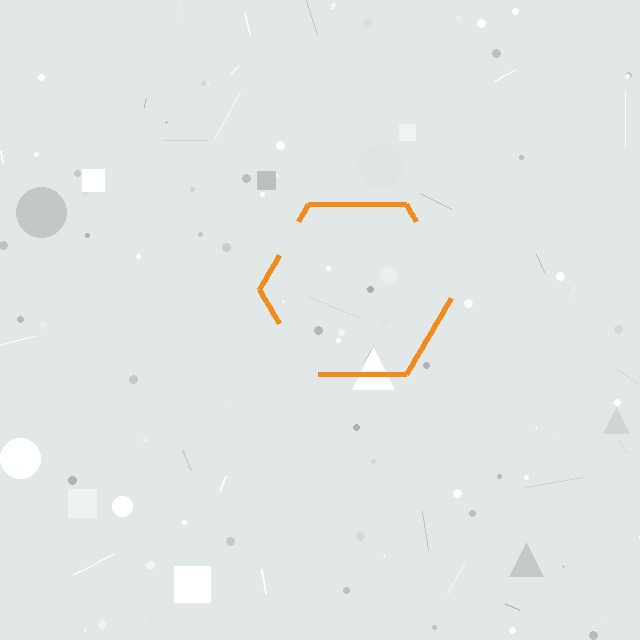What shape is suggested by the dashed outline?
The dashed outline suggests a hexagon.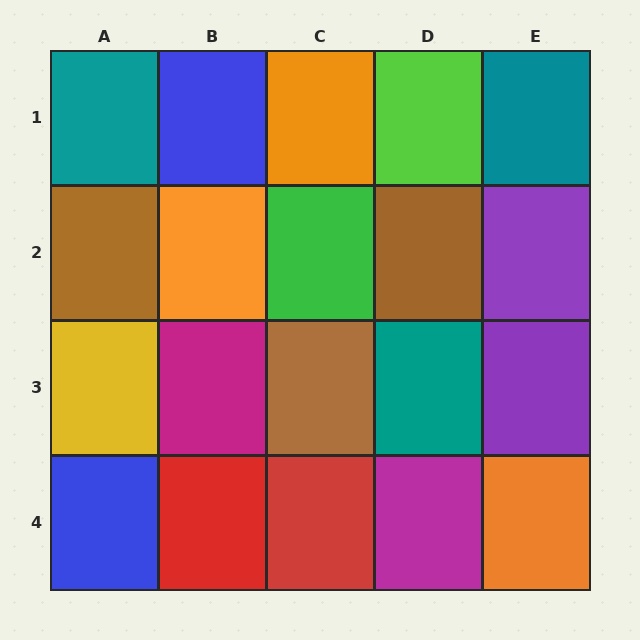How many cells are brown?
3 cells are brown.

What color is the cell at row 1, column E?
Teal.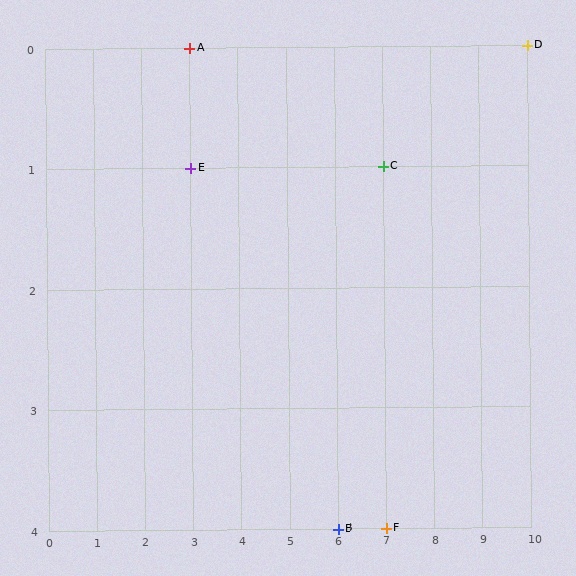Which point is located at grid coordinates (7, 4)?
Point F is at (7, 4).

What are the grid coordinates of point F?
Point F is at grid coordinates (7, 4).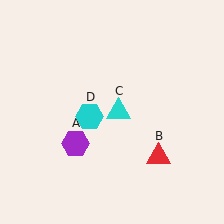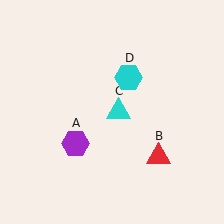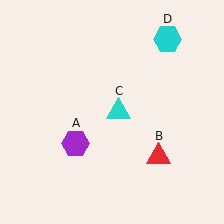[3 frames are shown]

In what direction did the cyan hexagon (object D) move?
The cyan hexagon (object D) moved up and to the right.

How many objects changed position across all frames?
1 object changed position: cyan hexagon (object D).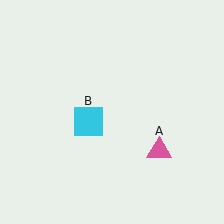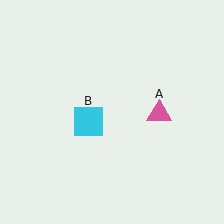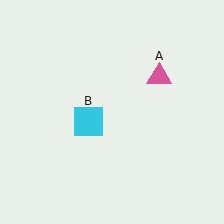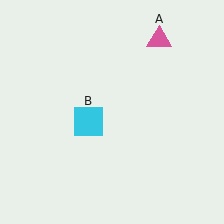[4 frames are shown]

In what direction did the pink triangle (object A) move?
The pink triangle (object A) moved up.